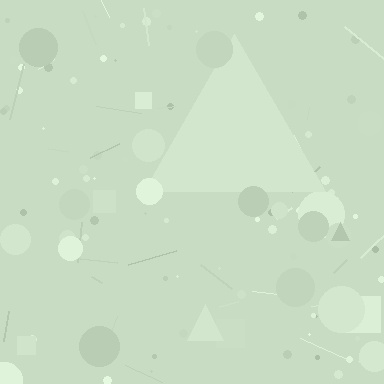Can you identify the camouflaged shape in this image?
The camouflaged shape is a triangle.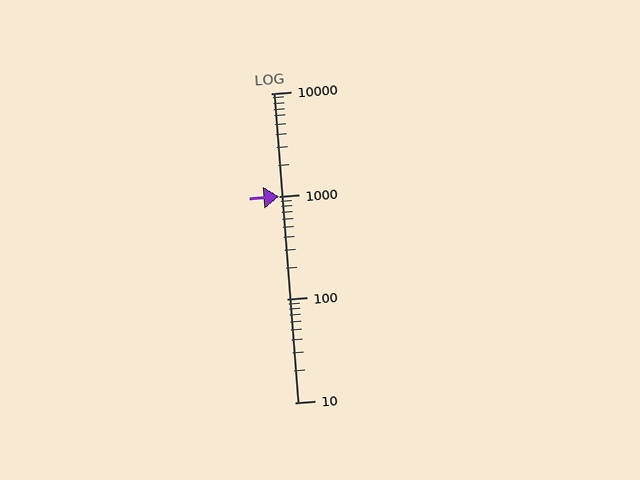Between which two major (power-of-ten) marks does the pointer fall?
The pointer is between 1000 and 10000.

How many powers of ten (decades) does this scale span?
The scale spans 3 decades, from 10 to 10000.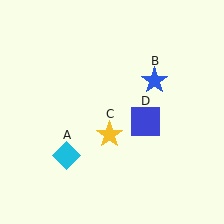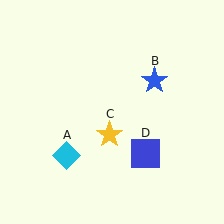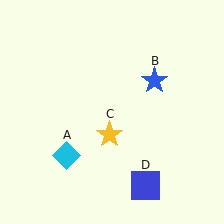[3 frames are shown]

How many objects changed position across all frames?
1 object changed position: blue square (object D).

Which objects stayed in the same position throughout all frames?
Cyan diamond (object A) and blue star (object B) and yellow star (object C) remained stationary.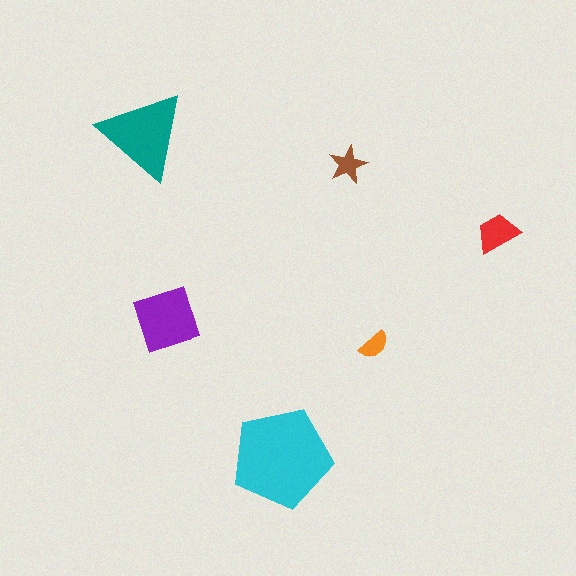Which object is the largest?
The cyan pentagon.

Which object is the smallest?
The orange semicircle.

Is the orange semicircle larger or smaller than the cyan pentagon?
Smaller.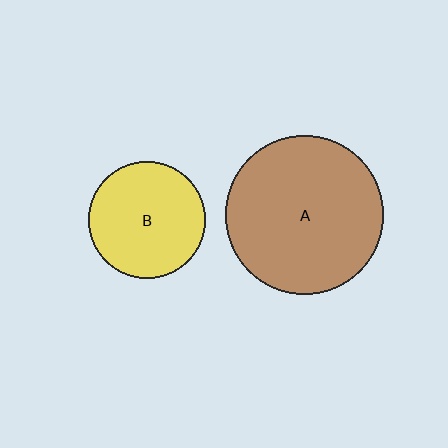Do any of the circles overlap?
No, none of the circles overlap.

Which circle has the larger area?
Circle A (brown).